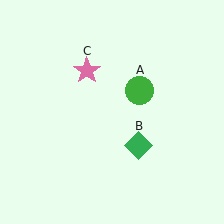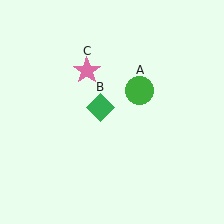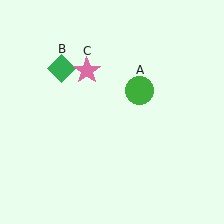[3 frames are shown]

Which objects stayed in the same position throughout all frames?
Green circle (object A) and pink star (object C) remained stationary.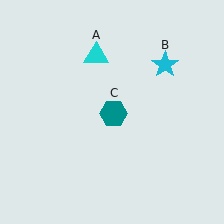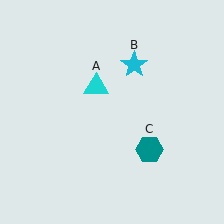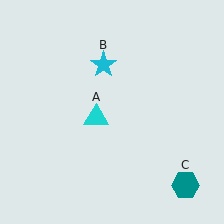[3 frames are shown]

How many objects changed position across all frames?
3 objects changed position: cyan triangle (object A), cyan star (object B), teal hexagon (object C).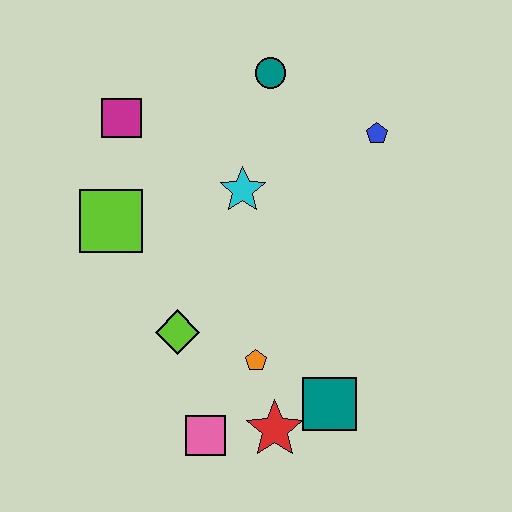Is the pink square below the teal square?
Yes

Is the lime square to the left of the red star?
Yes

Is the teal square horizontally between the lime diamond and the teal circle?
No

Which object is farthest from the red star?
The teal circle is farthest from the red star.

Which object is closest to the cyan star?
The teal circle is closest to the cyan star.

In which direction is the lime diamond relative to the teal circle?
The lime diamond is below the teal circle.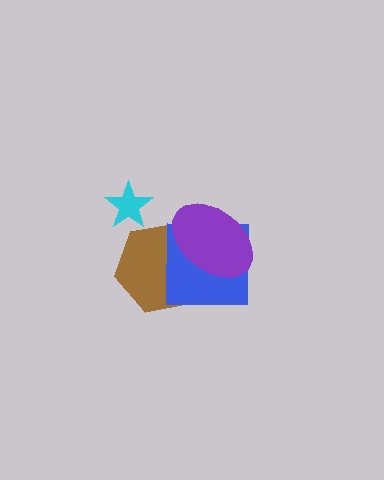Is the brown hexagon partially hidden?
Yes, it is partially covered by another shape.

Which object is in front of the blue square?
The purple ellipse is in front of the blue square.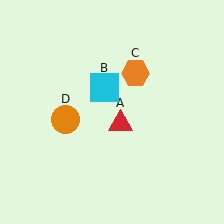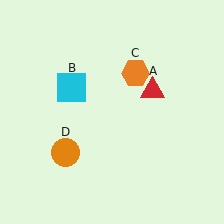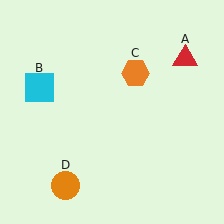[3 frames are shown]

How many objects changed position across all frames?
3 objects changed position: red triangle (object A), cyan square (object B), orange circle (object D).